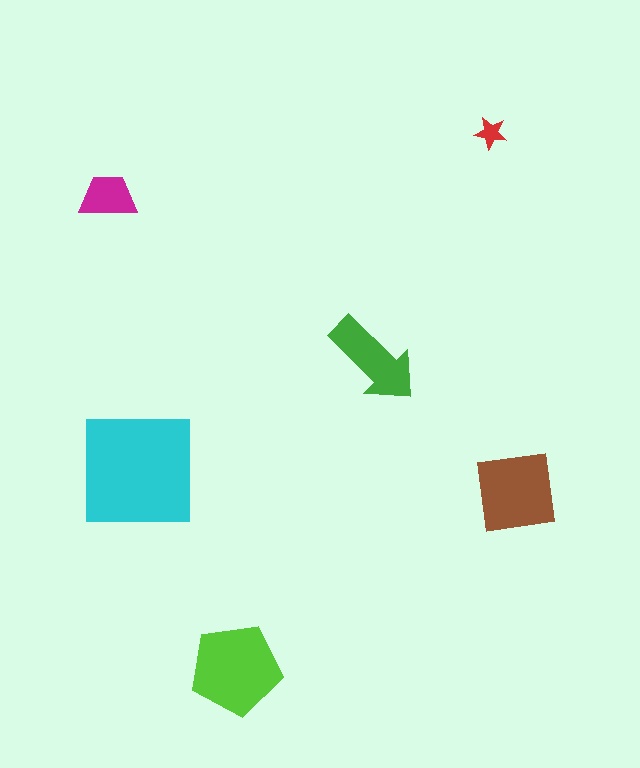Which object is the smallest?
The red star.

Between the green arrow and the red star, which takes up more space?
The green arrow.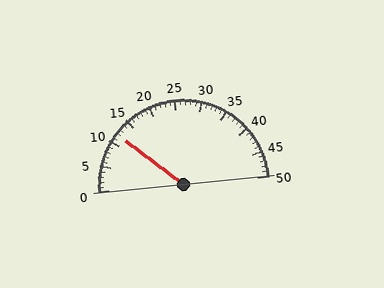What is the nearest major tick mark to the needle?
The nearest major tick mark is 10.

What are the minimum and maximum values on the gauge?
The gauge ranges from 0 to 50.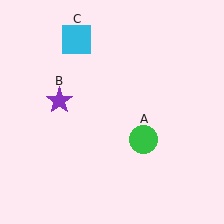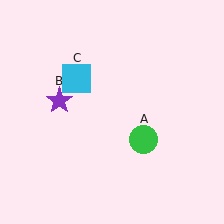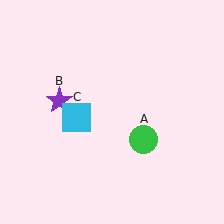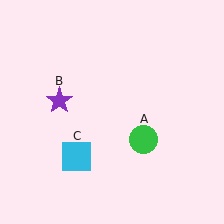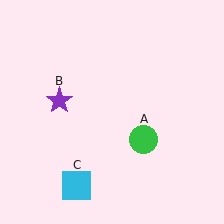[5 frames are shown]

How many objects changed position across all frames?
1 object changed position: cyan square (object C).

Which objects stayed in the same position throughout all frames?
Green circle (object A) and purple star (object B) remained stationary.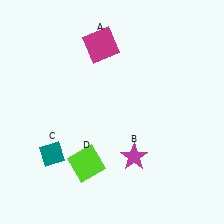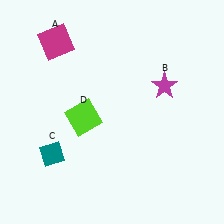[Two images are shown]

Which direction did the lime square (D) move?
The lime square (D) moved up.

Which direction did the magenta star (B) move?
The magenta star (B) moved up.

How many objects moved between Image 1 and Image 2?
3 objects moved between the two images.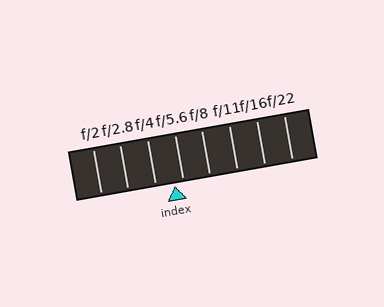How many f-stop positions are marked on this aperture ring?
There are 8 f-stop positions marked.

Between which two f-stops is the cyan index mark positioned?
The index mark is between f/4 and f/5.6.